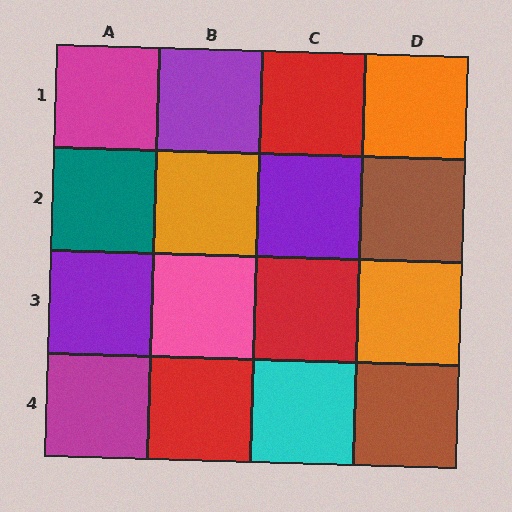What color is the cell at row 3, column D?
Orange.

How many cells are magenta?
2 cells are magenta.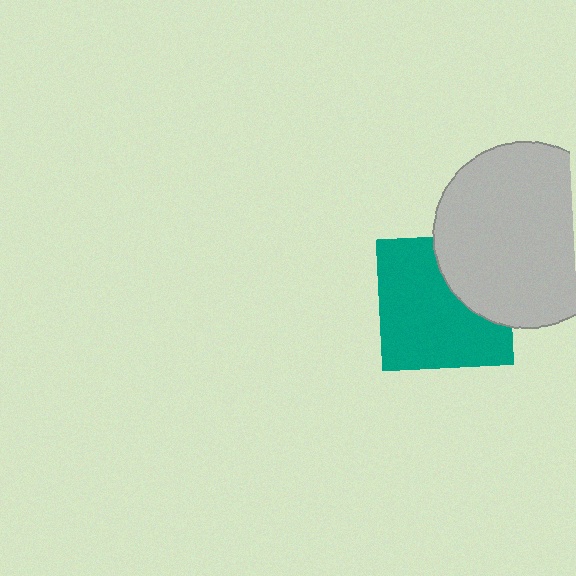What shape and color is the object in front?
The object in front is a light gray circle.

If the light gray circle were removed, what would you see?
You would see the complete teal square.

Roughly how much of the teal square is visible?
Most of it is visible (roughly 69%).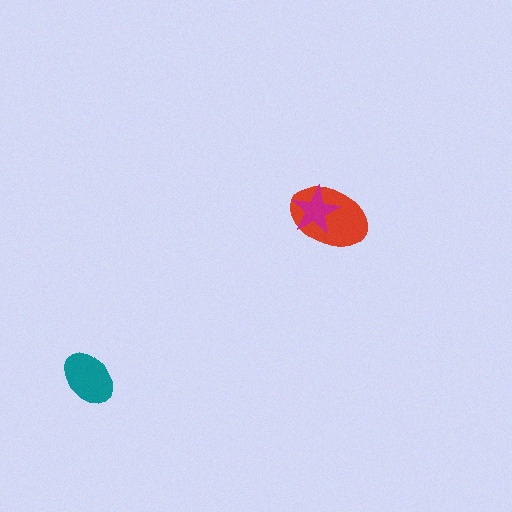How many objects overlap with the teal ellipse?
0 objects overlap with the teal ellipse.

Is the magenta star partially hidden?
No, no other shape covers it.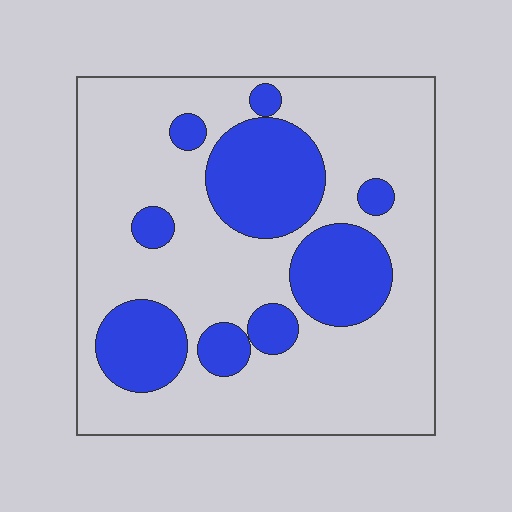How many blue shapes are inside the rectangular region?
9.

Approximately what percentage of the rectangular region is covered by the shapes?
Approximately 30%.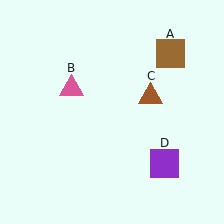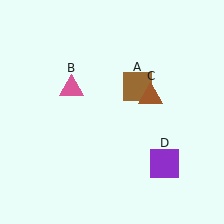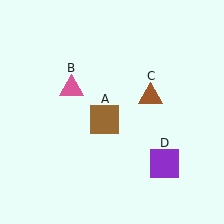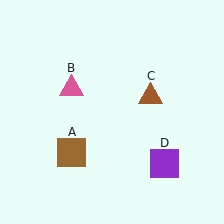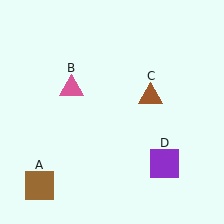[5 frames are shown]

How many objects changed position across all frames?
1 object changed position: brown square (object A).